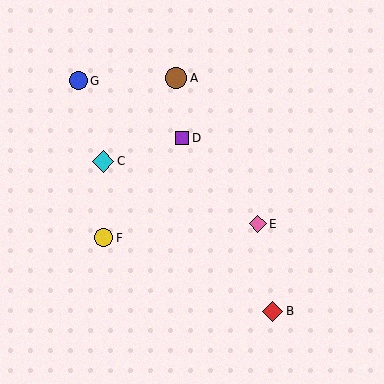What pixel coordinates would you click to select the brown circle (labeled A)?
Click at (176, 78) to select the brown circle A.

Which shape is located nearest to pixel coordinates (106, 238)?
The yellow circle (labeled F) at (104, 238) is nearest to that location.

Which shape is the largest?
The cyan diamond (labeled C) is the largest.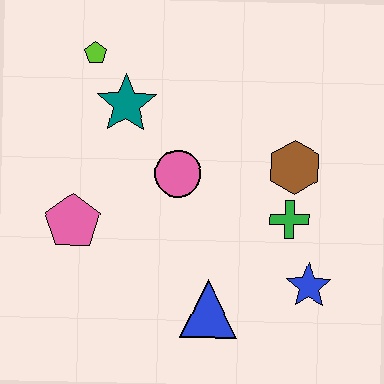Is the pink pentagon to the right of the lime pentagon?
No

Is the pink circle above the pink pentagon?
Yes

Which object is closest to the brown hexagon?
The green cross is closest to the brown hexagon.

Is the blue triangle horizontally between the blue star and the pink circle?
Yes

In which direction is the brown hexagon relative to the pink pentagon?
The brown hexagon is to the right of the pink pentagon.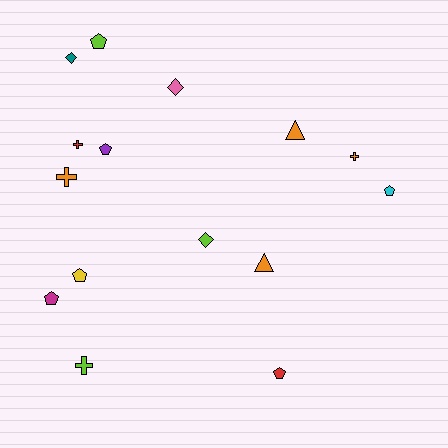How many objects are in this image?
There are 15 objects.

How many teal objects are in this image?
There is 1 teal object.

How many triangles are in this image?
There are 2 triangles.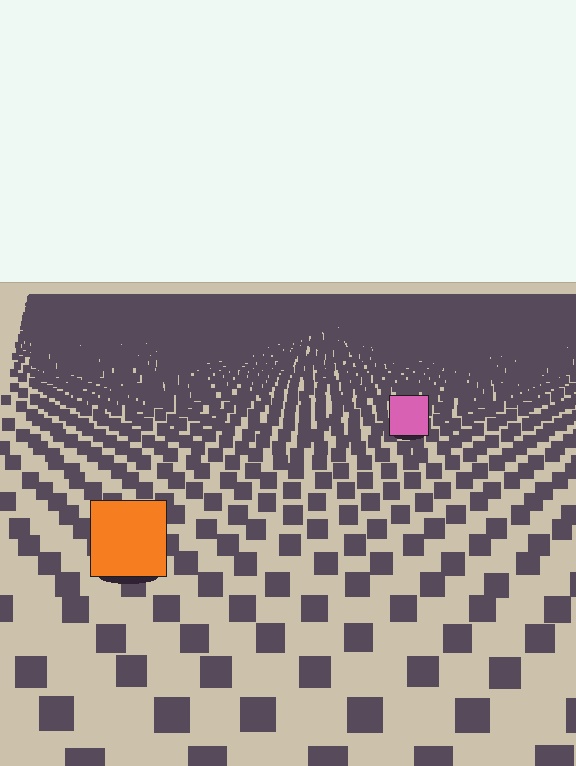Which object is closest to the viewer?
The orange square is closest. The texture marks near it are larger and more spread out.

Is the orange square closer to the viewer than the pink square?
Yes. The orange square is closer — you can tell from the texture gradient: the ground texture is coarser near it.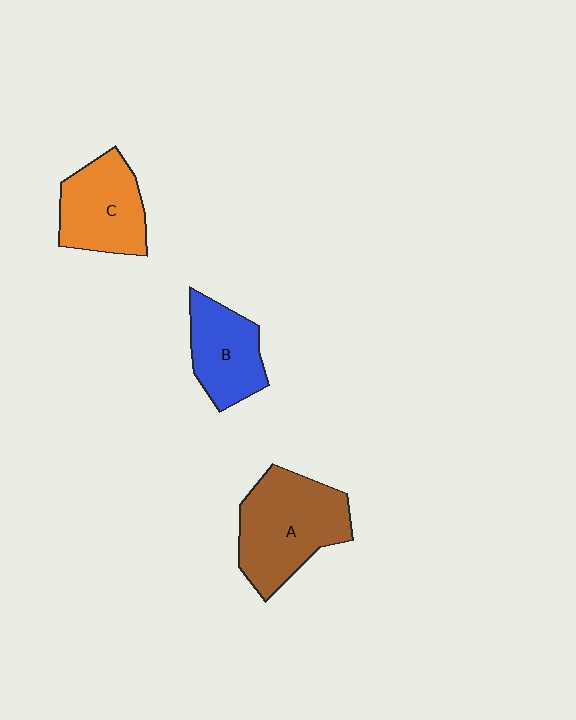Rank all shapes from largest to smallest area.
From largest to smallest: A (brown), C (orange), B (blue).